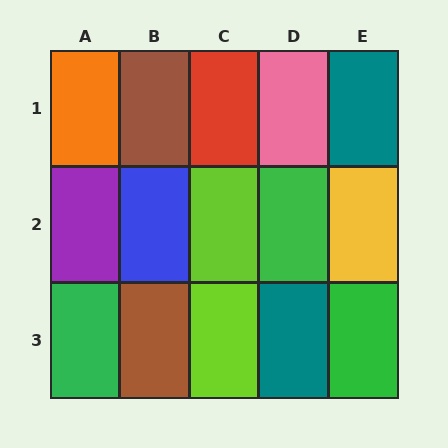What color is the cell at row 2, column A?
Purple.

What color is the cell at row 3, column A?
Green.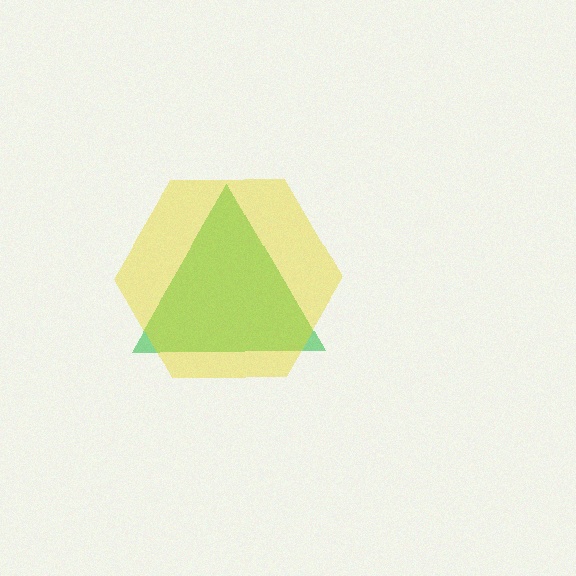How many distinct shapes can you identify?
There are 2 distinct shapes: a green triangle, a yellow hexagon.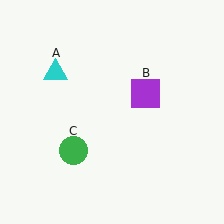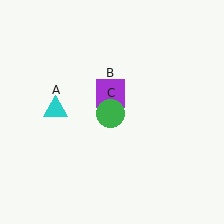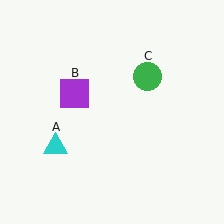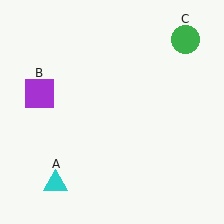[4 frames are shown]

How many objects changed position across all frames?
3 objects changed position: cyan triangle (object A), purple square (object B), green circle (object C).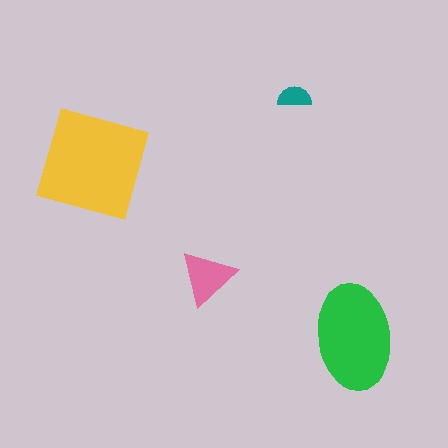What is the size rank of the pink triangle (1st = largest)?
3rd.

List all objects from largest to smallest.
The yellow diamond, the green ellipse, the pink triangle, the teal semicircle.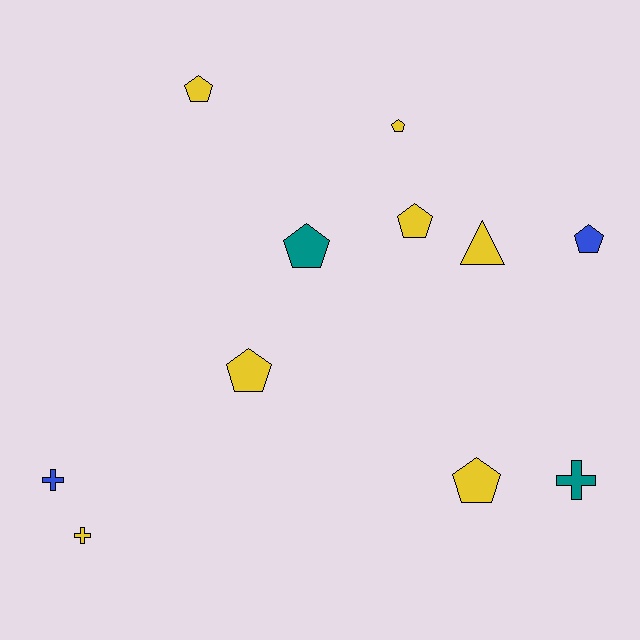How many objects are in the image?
There are 11 objects.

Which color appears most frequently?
Yellow, with 7 objects.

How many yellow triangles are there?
There is 1 yellow triangle.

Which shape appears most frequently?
Pentagon, with 7 objects.